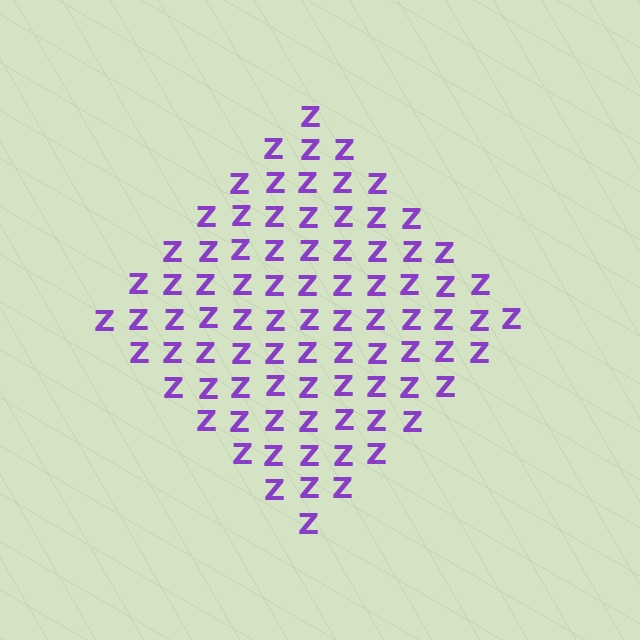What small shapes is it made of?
It is made of small letter Z's.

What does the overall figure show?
The overall figure shows a diamond.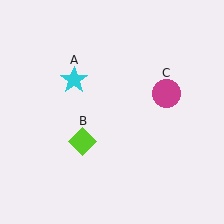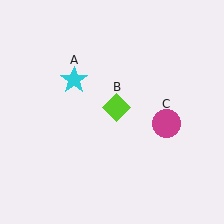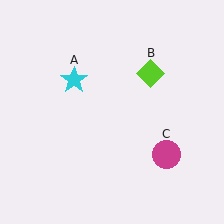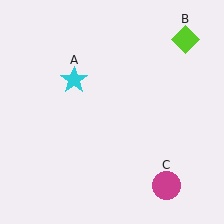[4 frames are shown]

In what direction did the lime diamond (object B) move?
The lime diamond (object B) moved up and to the right.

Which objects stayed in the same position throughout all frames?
Cyan star (object A) remained stationary.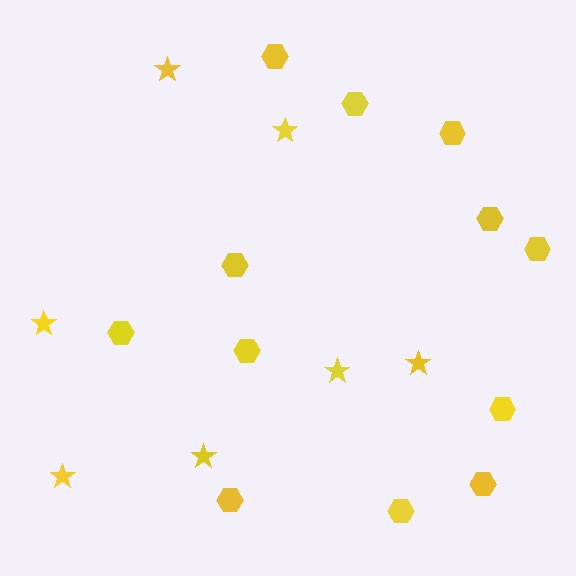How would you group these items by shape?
There are 2 groups: one group of hexagons (12) and one group of stars (7).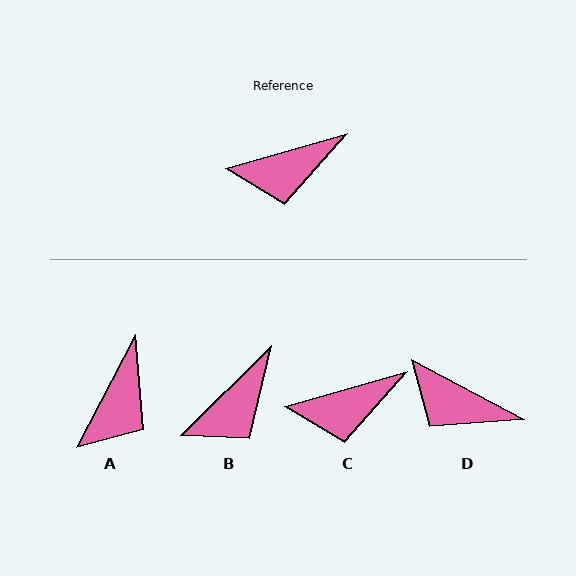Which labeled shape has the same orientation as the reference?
C.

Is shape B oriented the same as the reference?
No, it is off by about 28 degrees.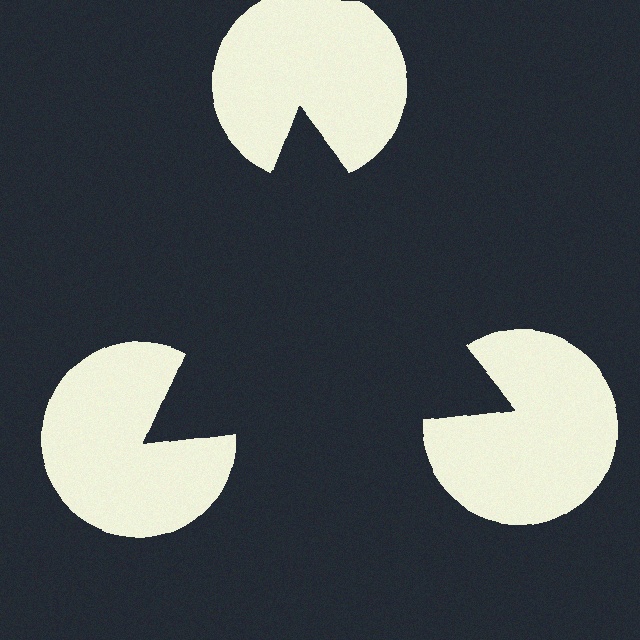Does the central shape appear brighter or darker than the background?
It typically appears slightly darker than the background, even though no actual brightness change is drawn.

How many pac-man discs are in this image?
There are 3 — one at each vertex of the illusory triangle.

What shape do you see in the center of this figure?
An illusory triangle — its edges are inferred from the aligned wedge cuts in the pac-man discs, not physically drawn.